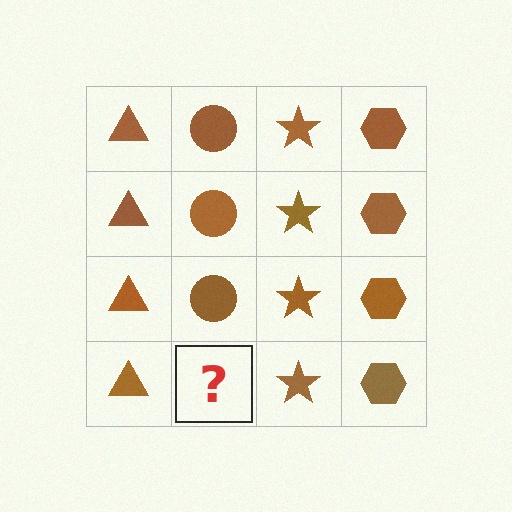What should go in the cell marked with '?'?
The missing cell should contain a brown circle.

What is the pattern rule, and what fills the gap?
The rule is that each column has a consistent shape. The gap should be filled with a brown circle.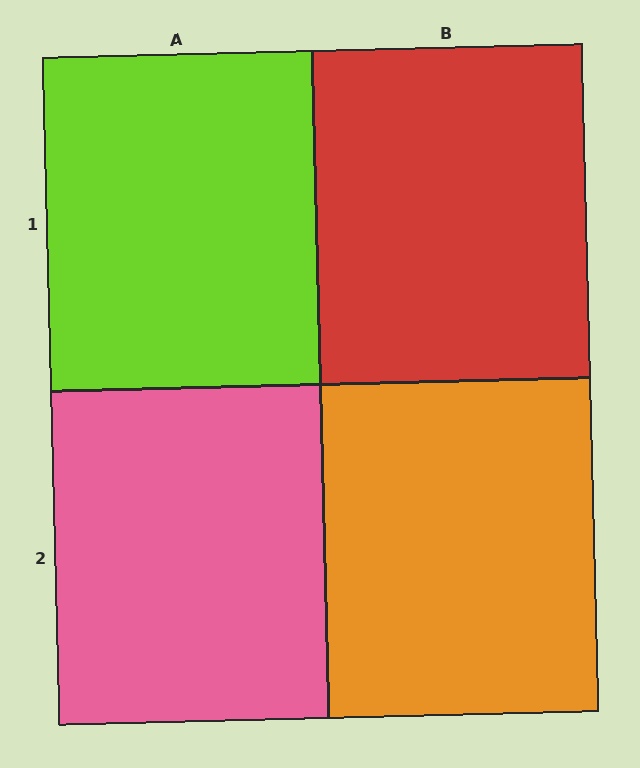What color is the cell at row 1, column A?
Lime.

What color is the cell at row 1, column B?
Red.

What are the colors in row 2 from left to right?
Pink, orange.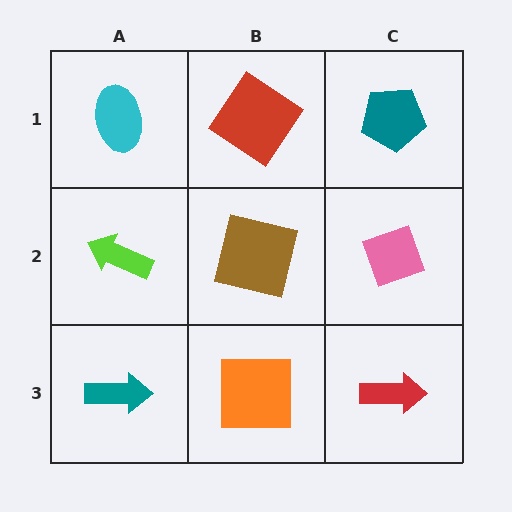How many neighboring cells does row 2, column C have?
3.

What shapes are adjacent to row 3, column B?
A brown square (row 2, column B), a teal arrow (row 3, column A), a red arrow (row 3, column C).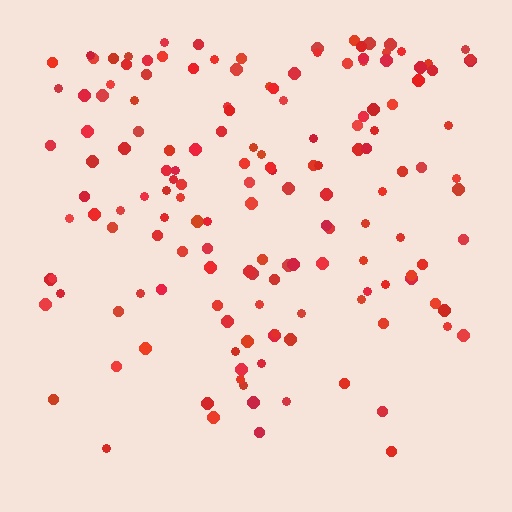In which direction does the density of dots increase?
From bottom to top, with the top side densest.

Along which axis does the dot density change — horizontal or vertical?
Vertical.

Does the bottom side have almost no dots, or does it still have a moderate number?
Still a moderate number, just noticeably fewer than the top.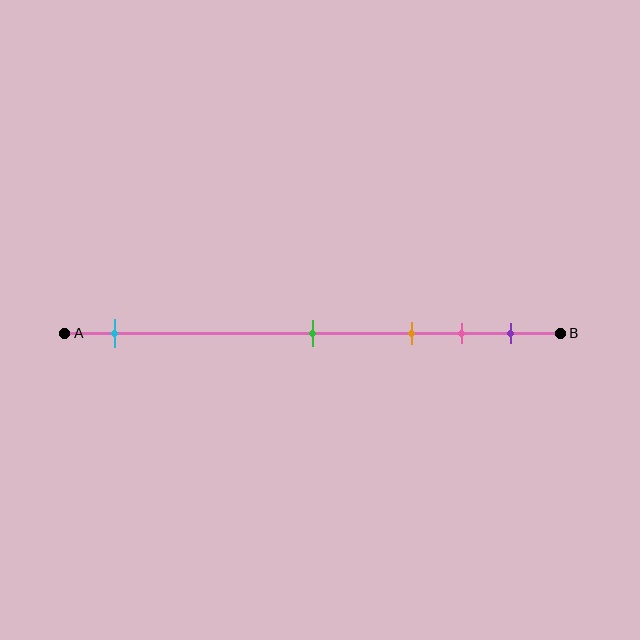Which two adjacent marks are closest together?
The pink and purple marks are the closest adjacent pair.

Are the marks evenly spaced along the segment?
No, the marks are not evenly spaced.